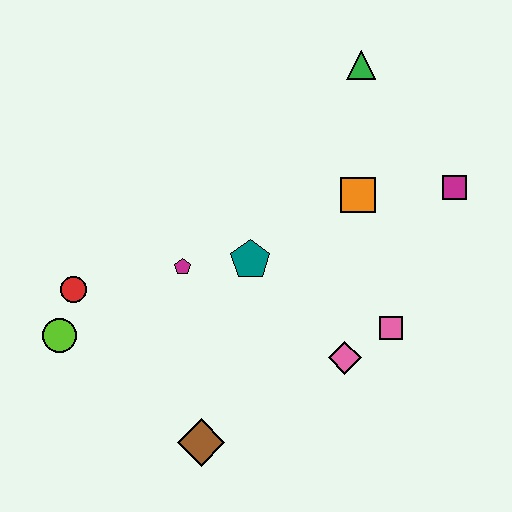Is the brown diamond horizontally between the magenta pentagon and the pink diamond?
Yes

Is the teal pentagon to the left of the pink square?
Yes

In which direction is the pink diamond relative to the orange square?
The pink diamond is below the orange square.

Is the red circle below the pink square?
No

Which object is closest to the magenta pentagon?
The teal pentagon is closest to the magenta pentagon.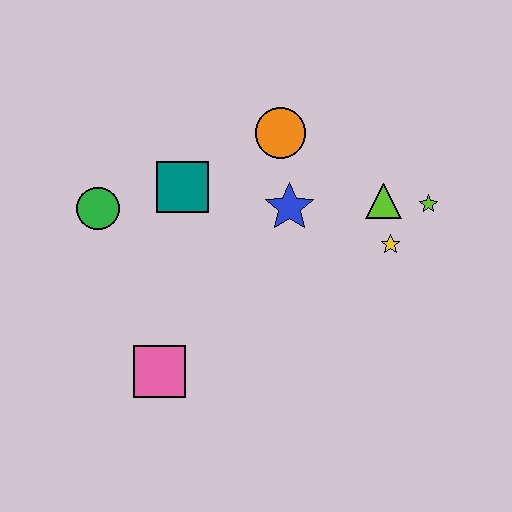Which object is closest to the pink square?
The green circle is closest to the pink square.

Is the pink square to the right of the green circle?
Yes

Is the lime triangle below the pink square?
No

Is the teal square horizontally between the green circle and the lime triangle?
Yes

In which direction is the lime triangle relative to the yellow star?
The lime triangle is above the yellow star.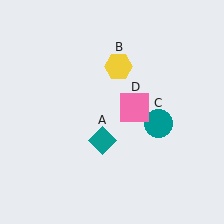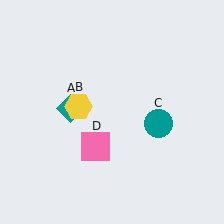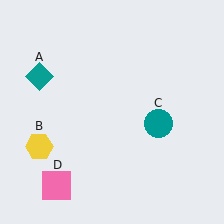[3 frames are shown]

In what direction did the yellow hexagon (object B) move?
The yellow hexagon (object B) moved down and to the left.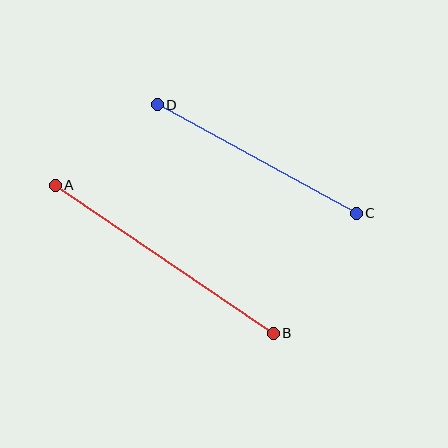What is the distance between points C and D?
The distance is approximately 227 pixels.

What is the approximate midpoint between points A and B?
The midpoint is at approximately (164, 259) pixels.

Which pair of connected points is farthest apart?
Points A and B are farthest apart.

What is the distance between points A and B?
The distance is approximately 264 pixels.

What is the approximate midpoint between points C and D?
The midpoint is at approximately (257, 159) pixels.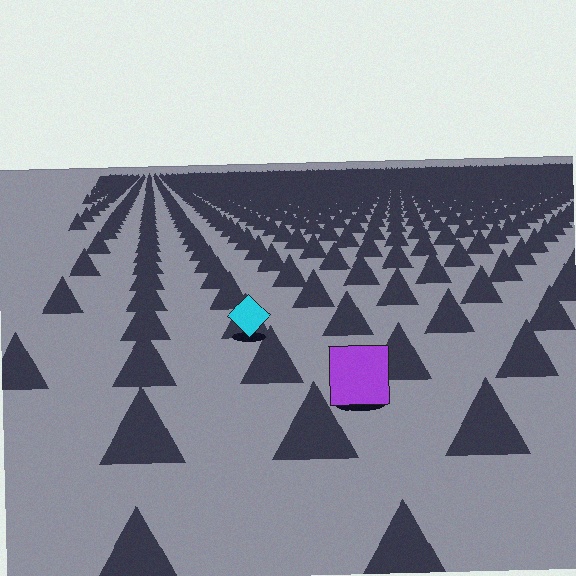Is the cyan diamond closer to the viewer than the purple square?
No. The purple square is closer — you can tell from the texture gradient: the ground texture is coarser near it.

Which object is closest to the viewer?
The purple square is closest. The texture marks near it are larger and more spread out.